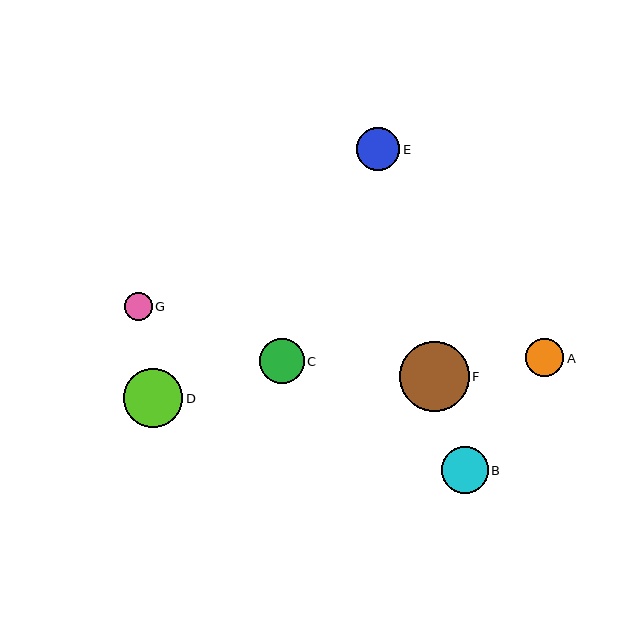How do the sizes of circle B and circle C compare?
Circle B and circle C are approximately the same size.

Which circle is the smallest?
Circle G is the smallest with a size of approximately 28 pixels.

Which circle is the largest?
Circle F is the largest with a size of approximately 69 pixels.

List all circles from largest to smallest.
From largest to smallest: F, D, B, C, E, A, G.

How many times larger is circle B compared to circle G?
Circle B is approximately 1.7 times the size of circle G.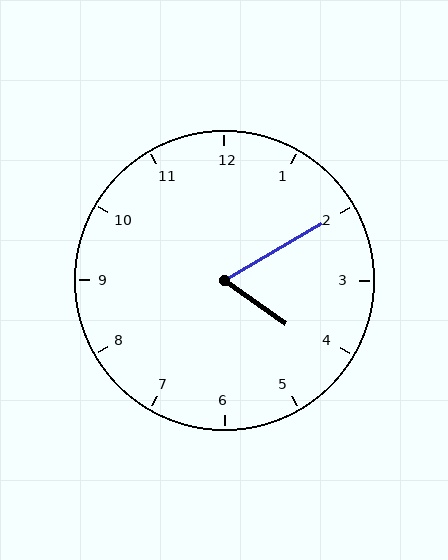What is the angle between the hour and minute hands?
Approximately 65 degrees.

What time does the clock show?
4:10.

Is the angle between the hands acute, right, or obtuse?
It is acute.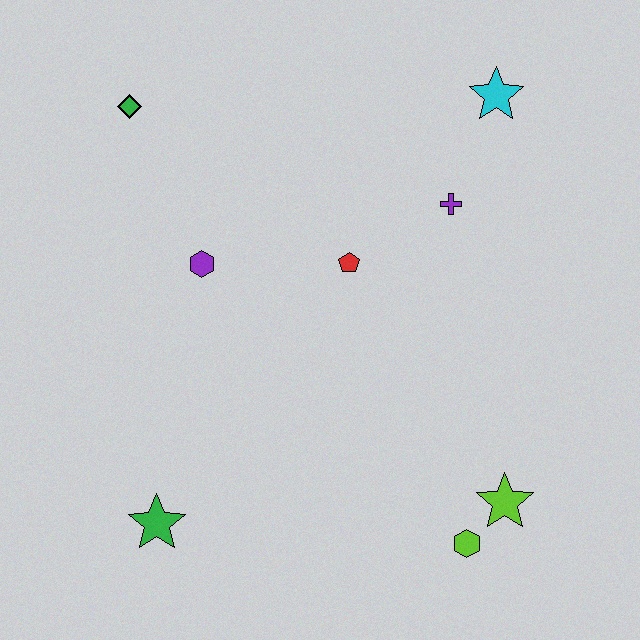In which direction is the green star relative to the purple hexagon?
The green star is below the purple hexagon.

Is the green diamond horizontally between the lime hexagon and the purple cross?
No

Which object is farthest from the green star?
The cyan star is farthest from the green star.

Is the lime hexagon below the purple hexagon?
Yes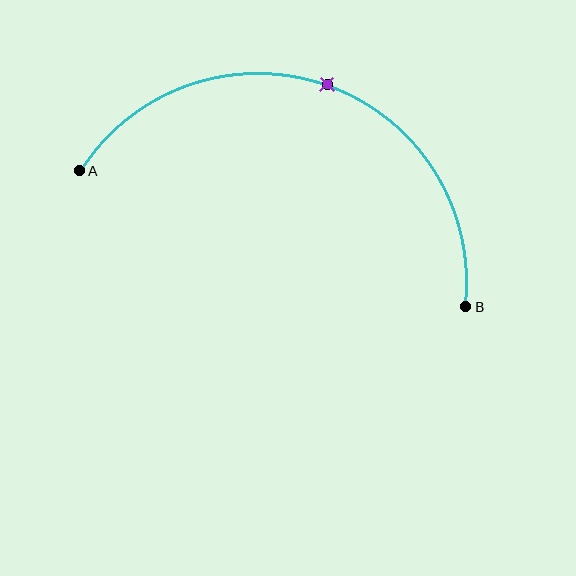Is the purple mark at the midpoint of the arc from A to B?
Yes. The purple mark lies on the arc at equal arc-length from both A and B — it is the arc midpoint.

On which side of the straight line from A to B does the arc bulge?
The arc bulges above the straight line connecting A and B.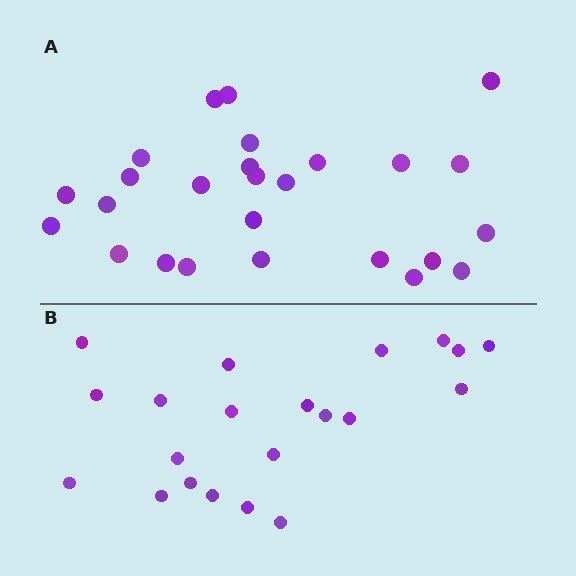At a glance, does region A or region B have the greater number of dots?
Region A (the top region) has more dots.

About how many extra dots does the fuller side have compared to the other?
Region A has about 5 more dots than region B.